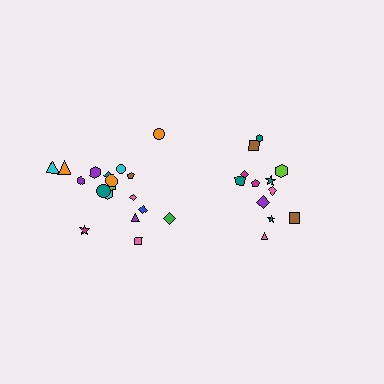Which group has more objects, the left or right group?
The left group.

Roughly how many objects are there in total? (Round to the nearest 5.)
Roughly 30 objects in total.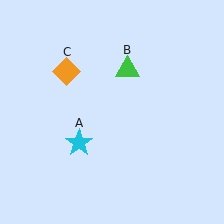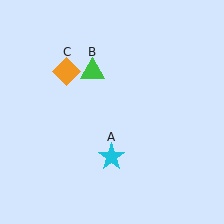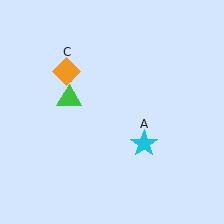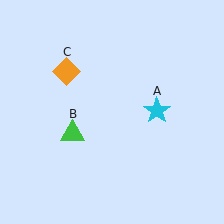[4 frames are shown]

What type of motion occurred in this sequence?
The cyan star (object A), green triangle (object B) rotated counterclockwise around the center of the scene.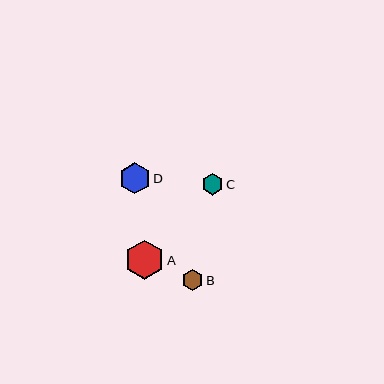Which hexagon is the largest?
Hexagon A is the largest with a size of approximately 39 pixels.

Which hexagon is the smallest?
Hexagon B is the smallest with a size of approximately 22 pixels.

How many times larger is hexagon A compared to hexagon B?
Hexagon A is approximately 1.8 times the size of hexagon B.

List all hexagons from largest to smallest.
From largest to smallest: A, D, C, B.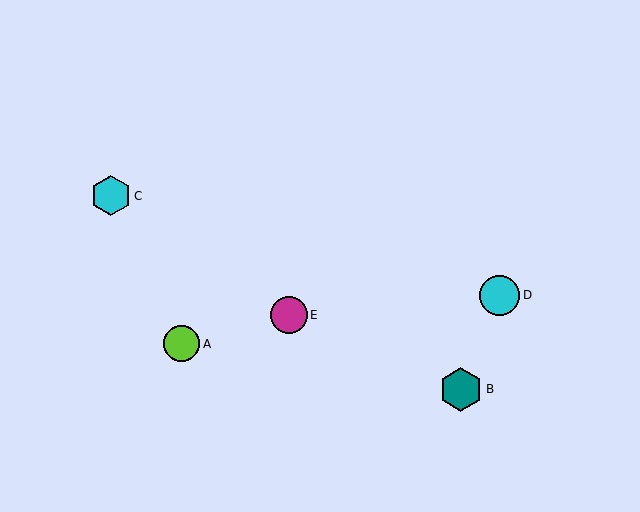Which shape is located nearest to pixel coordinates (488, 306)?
The cyan circle (labeled D) at (500, 295) is nearest to that location.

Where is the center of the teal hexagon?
The center of the teal hexagon is at (461, 389).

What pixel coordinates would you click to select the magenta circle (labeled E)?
Click at (289, 315) to select the magenta circle E.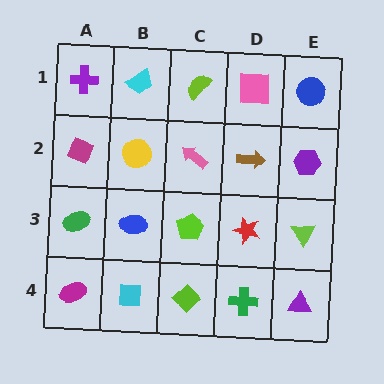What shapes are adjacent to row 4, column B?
A blue ellipse (row 3, column B), a magenta ellipse (row 4, column A), a lime diamond (row 4, column C).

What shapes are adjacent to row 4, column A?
A green ellipse (row 3, column A), a cyan square (row 4, column B).